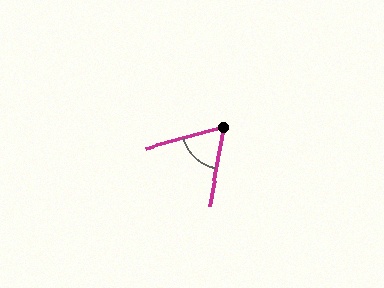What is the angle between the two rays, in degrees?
Approximately 65 degrees.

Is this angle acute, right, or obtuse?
It is acute.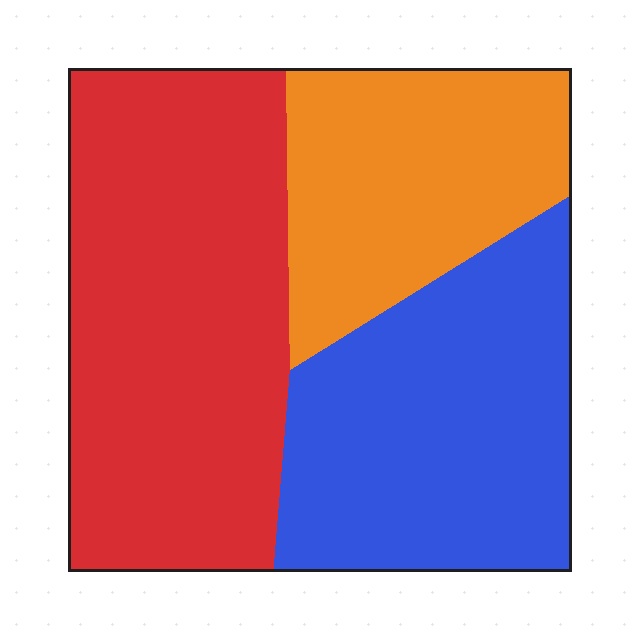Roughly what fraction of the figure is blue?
Blue covers about 35% of the figure.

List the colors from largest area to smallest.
From largest to smallest: red, blue, orange.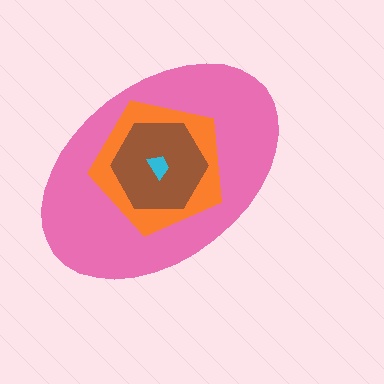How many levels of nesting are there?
4.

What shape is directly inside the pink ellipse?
The orange pentagon.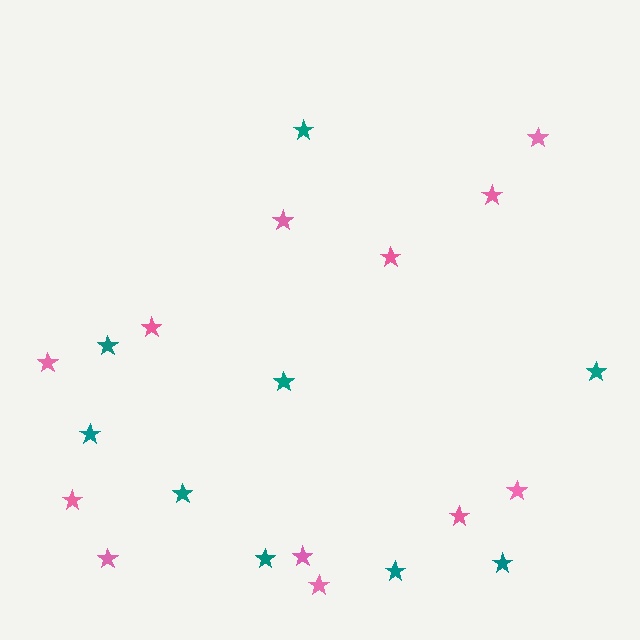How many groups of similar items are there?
There are 2 groups: one group of pink stars (12) and one group of teal stars (9).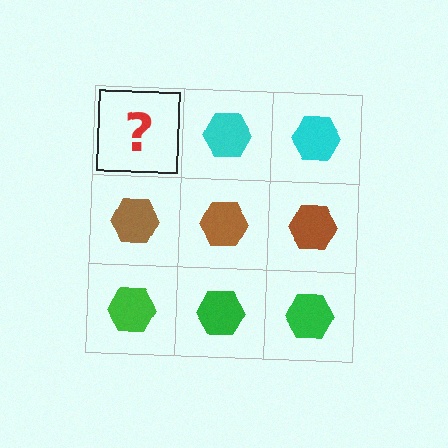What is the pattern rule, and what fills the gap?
The rule is that each row has a consistent color. The gap should be filled with a cyan hexagon.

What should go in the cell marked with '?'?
The missing cell should contain a cyan hexagon.